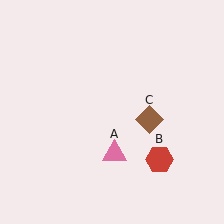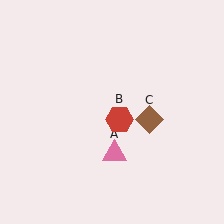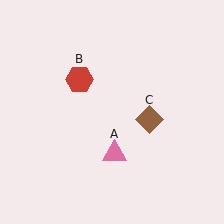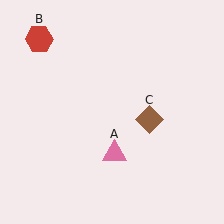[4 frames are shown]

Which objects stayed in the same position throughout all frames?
Pink triangle (object A) and brown diamond (object C) remained stationary.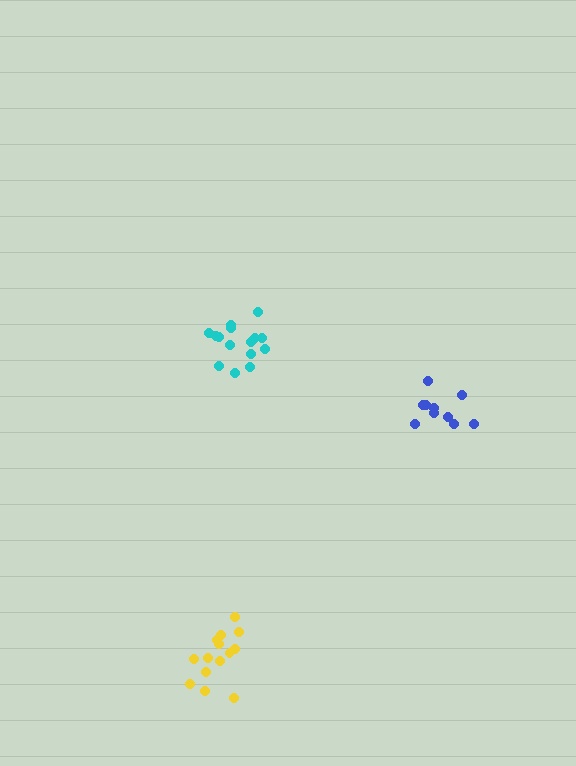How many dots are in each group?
Group 1: 15 dots, Group 2: 14 dots, Group 3: 10 dots (39 total).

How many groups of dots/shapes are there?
There are 3 groups.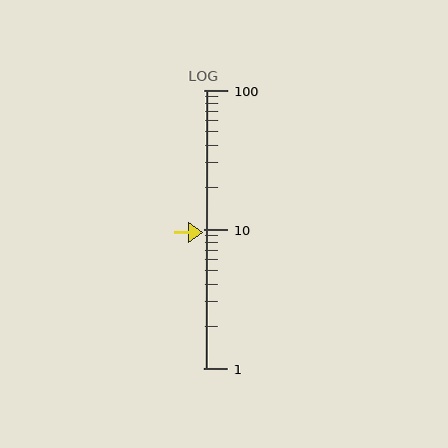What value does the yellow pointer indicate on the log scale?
The pointer indicates approximately 9.5.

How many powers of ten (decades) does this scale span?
The scale spans 2 decades, from 1 to 100.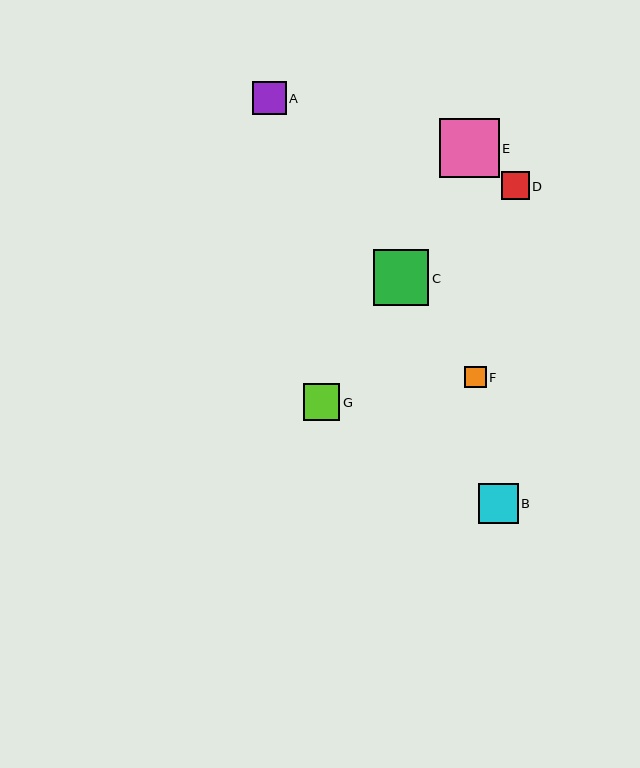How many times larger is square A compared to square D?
Square A is approximately 1.2 times the size of square D.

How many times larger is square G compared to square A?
Square G is approximately 1.1 times the size of square A.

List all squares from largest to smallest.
From largest to smallest: E, C, B, G, A, D, F.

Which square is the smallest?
Square F is the smallest with a size of approximately 22 pixels.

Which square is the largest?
Square E is the largest with a size of approximately 59 pixels.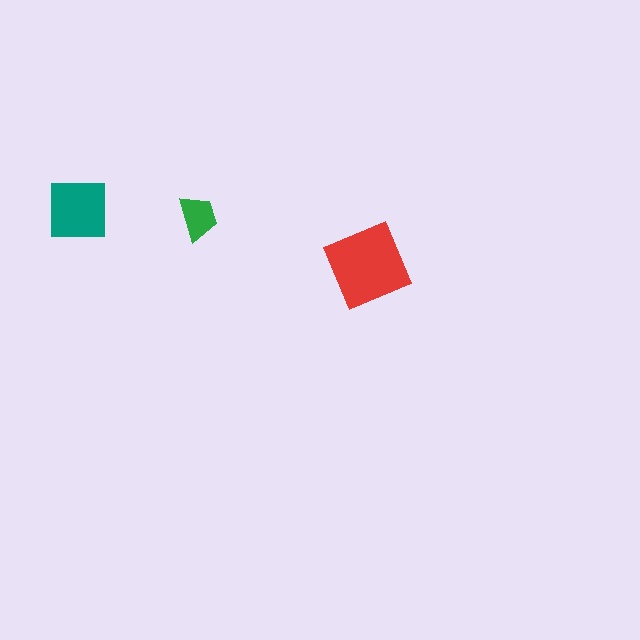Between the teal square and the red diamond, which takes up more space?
The red diamond.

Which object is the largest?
The red diamond.